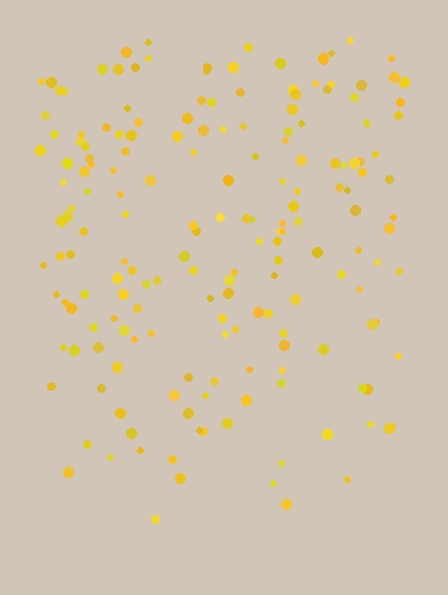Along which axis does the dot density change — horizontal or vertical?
Vertical.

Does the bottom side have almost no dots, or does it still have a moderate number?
Still a moderate number, just noticeably fewer than the top.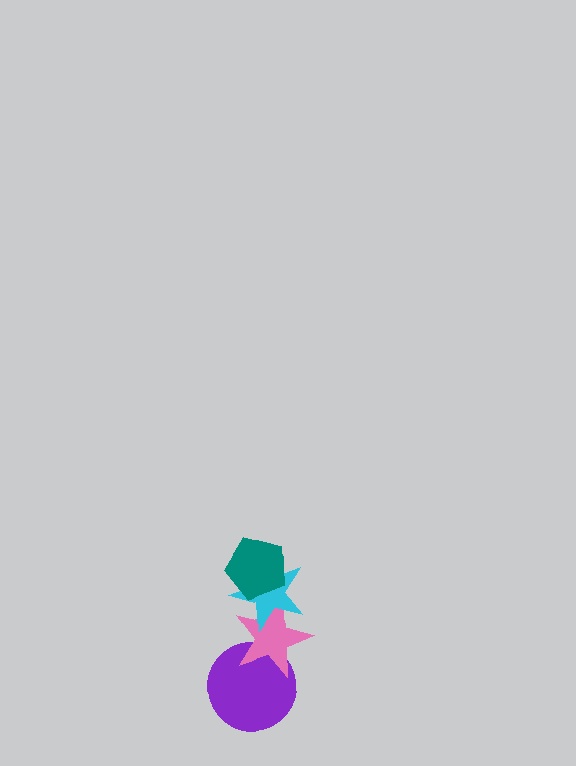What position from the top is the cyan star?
The cyan star is 2nd from the top.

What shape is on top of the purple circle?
The pink star is on top of the purple circle.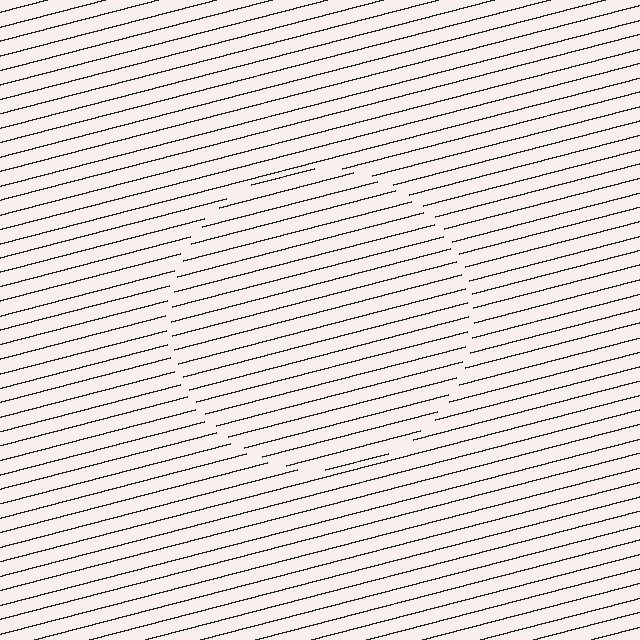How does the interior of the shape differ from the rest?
The interior of the shape contains the same grating, shifted by half a period — the contour is defined by the phase discontinuity where line-ends from the inner and outer gratings abut.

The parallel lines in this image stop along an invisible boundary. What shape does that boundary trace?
An illusory circle. The interior of the shape contains the same grating, shifted by half a period — the contour is defined by the phase discontinuity where line-ends from the inner and outer gratings abut.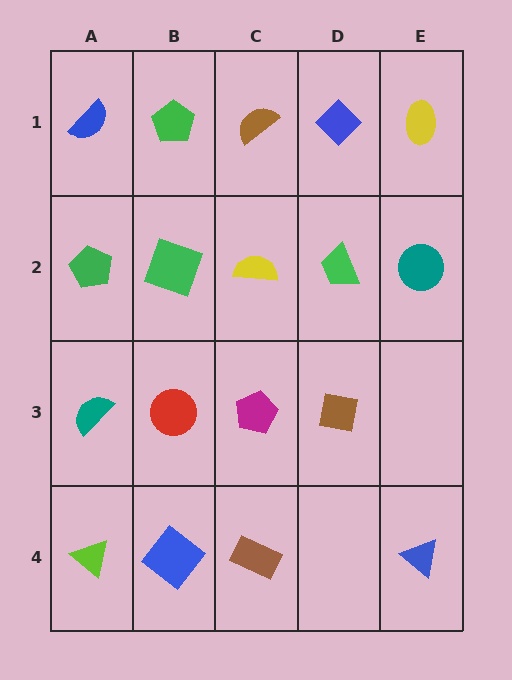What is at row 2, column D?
A green trapezoid.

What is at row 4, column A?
A lime triangle.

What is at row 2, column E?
A teal circle.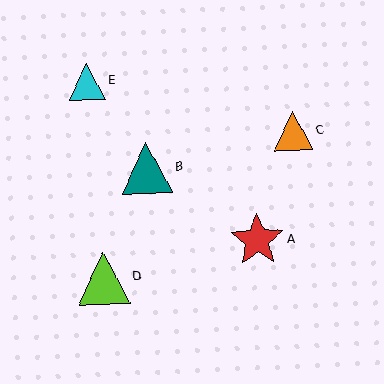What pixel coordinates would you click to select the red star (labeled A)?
Click at (257, 240) to select the red star A.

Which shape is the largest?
The red star (labeled A) is the largest.